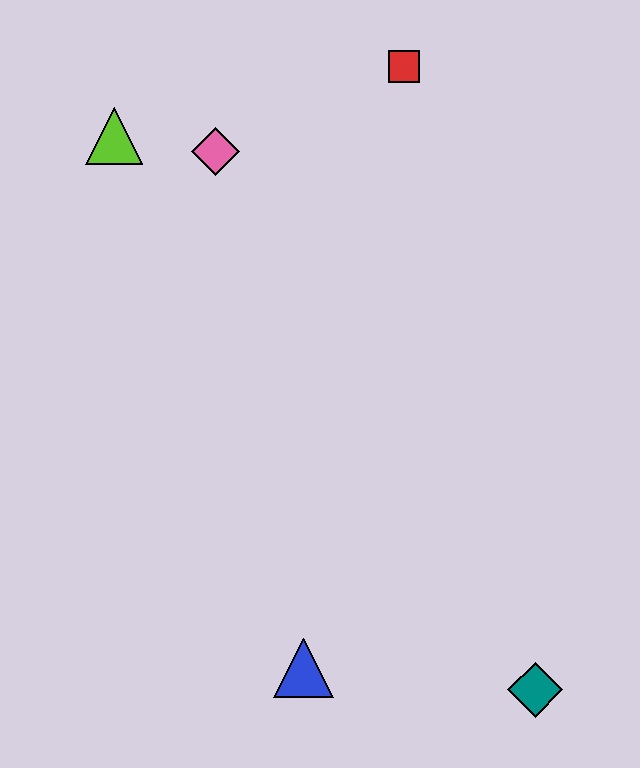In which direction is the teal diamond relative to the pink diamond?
The teal diamond is below the pink diamond.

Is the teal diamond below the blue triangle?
Yes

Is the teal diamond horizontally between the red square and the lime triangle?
No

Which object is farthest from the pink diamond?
The teal diamond is farthest from the pink diamond.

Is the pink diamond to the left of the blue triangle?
Yes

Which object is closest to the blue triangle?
The teal diamond is closest to the blue triangle.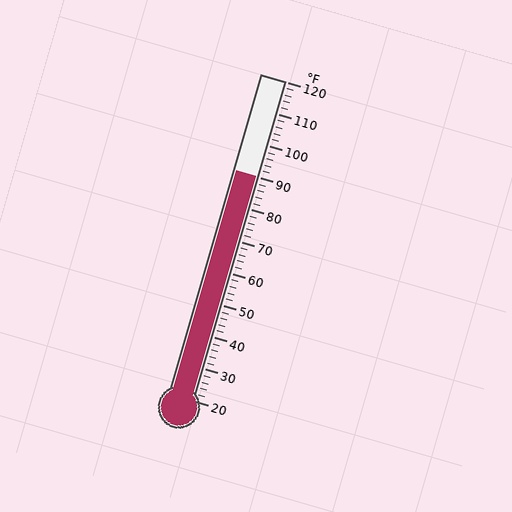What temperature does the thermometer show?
The thermometer shows approximately 90°F.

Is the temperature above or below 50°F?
The temperature is above 50°F.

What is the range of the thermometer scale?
The thermometer scale ranges from 20°F to 120°F.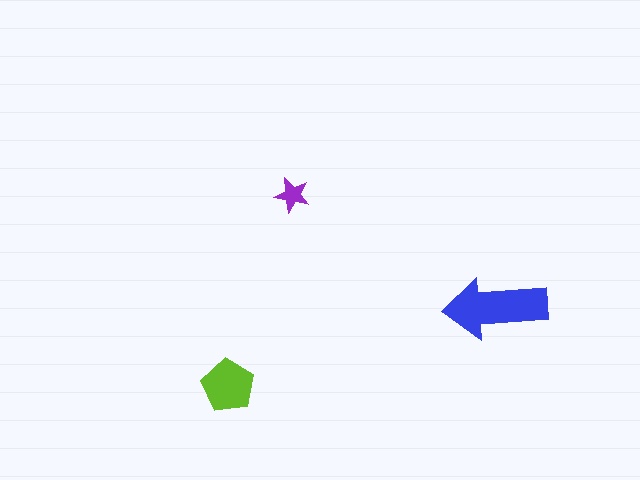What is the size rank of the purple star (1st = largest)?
3rd.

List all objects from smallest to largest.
The purple star, the lime pentagon, the blue arrow.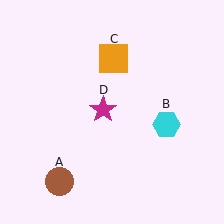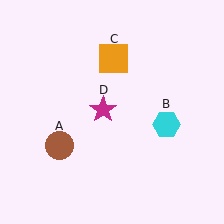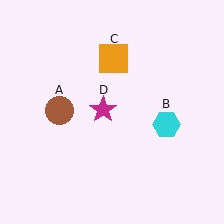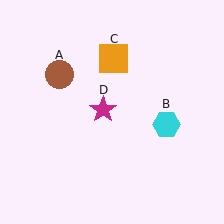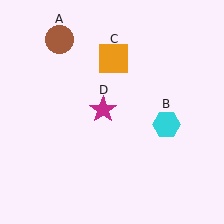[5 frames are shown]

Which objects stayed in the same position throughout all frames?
Cyan hexagon (object B) and orange square (object C) and magenta star (object D) remained stationary.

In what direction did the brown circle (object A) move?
The brown circle (object A) moved up.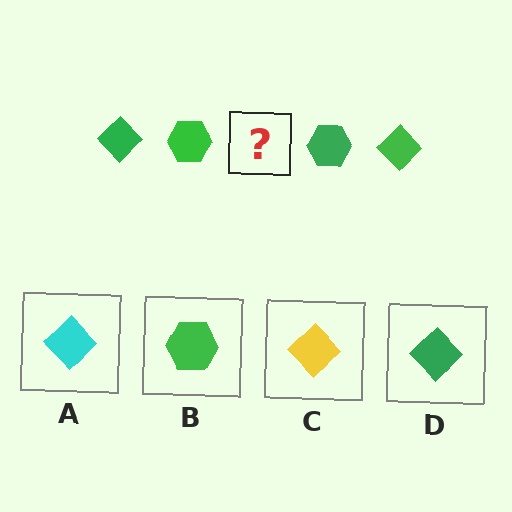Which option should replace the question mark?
Option D.